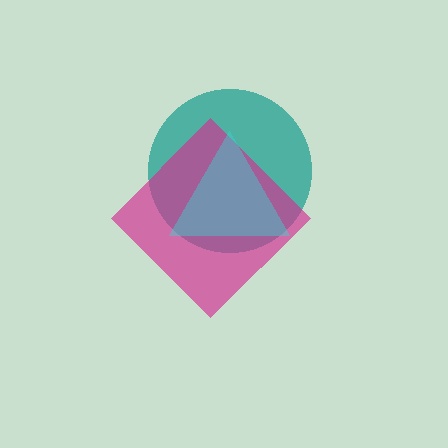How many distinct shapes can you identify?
There are 3 distinct shapes: a teal circle, a magenta diamond, a cyan triangle.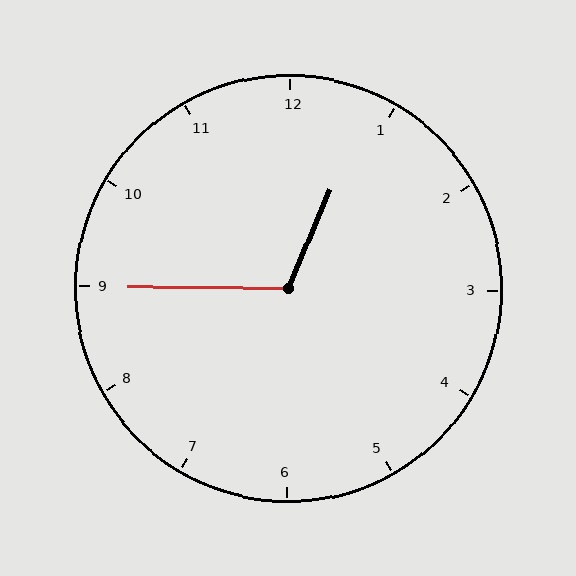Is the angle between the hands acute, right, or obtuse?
It is obtuse.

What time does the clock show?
12:45.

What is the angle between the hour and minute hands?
Approximately 112 degrees.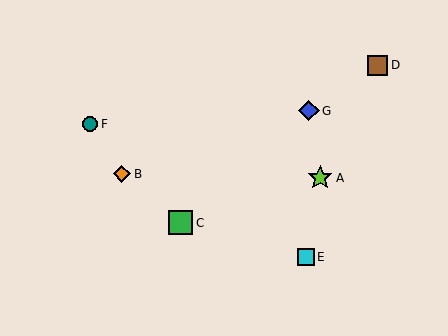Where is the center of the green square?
The center of the green square is at (180, 223).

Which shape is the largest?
The lime star (labeled A) is the largest.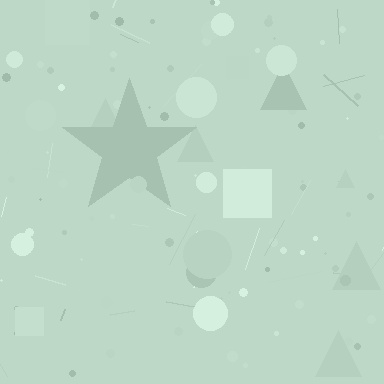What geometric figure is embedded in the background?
A star is embedded in the background.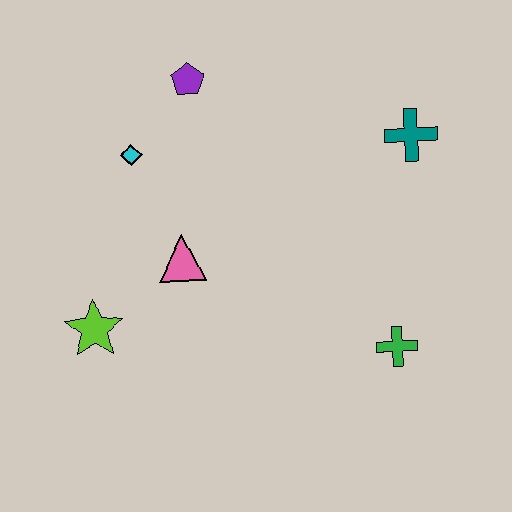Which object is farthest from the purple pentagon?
The green cross is farthest from the purple pentagon.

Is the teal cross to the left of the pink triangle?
No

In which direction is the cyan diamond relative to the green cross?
The cyan diamond is to the left of the green cross.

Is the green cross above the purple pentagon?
No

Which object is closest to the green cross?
The teal cross is closest to the green cross.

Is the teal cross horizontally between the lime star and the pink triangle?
No